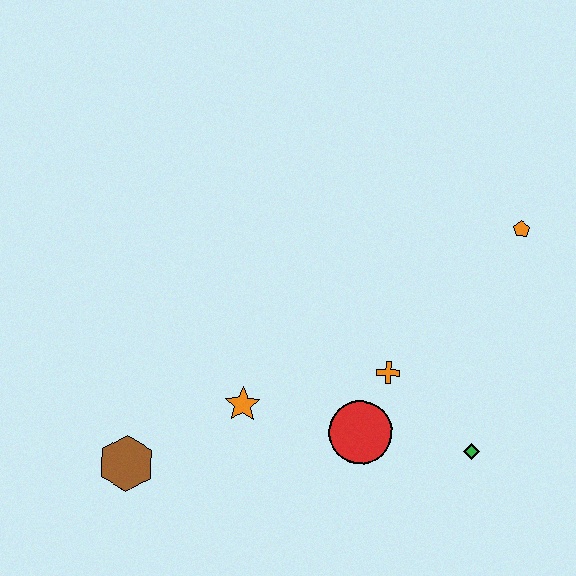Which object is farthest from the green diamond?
The brown hexagon is farthest from the green diamond.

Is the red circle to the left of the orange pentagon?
Yes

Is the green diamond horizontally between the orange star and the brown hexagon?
No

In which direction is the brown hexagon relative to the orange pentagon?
The brown hexagon is to the left of the orange pentagon.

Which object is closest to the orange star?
The red circle is closest to the orange star.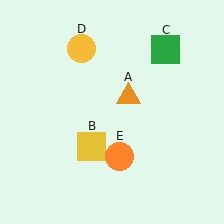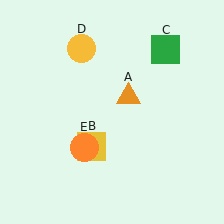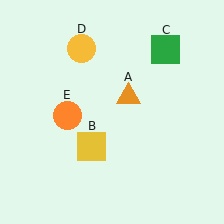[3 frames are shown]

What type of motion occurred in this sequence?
The orange circle (object E) rotated clockwise around the center of the scene.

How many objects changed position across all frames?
1 object changed position: orange circle (object E).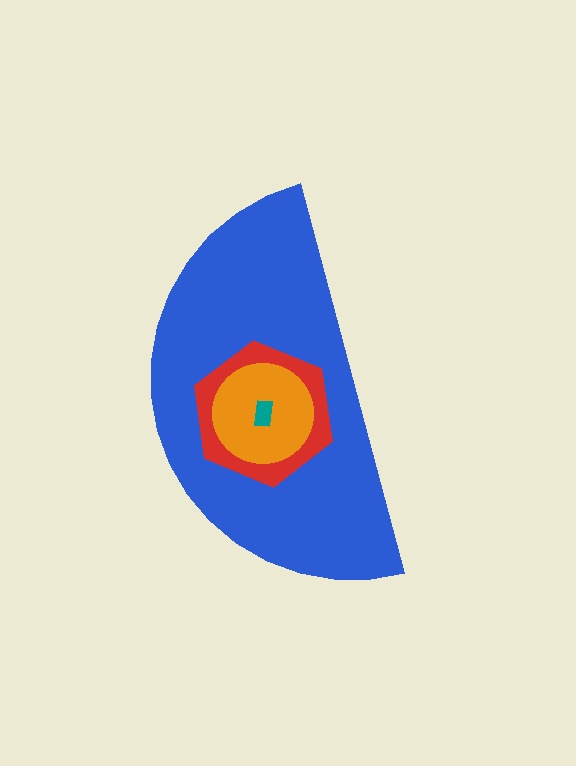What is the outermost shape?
The blue semicircle.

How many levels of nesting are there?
4.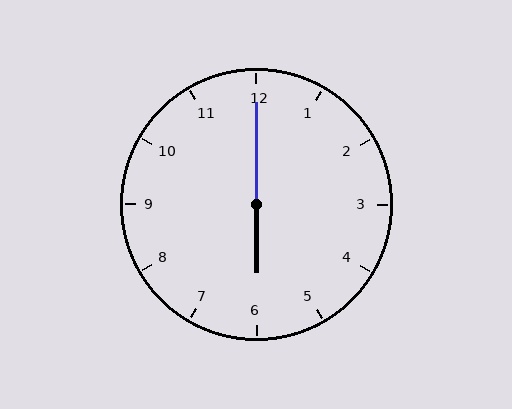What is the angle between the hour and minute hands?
Approximately 180 degrees.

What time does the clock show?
6:00.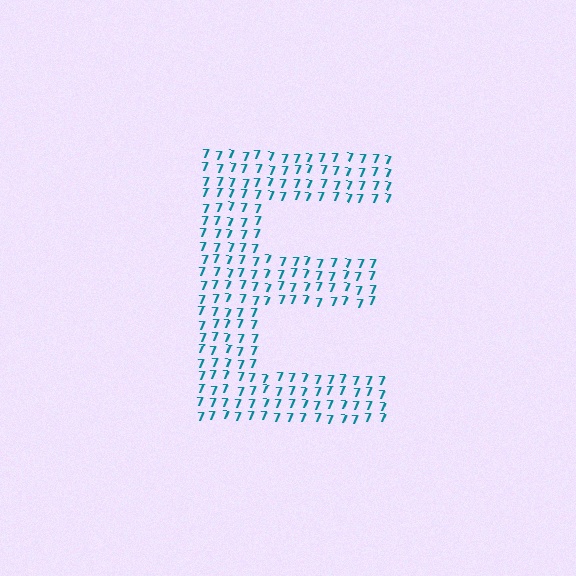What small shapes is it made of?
It is made of small digit 7's.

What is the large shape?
The large shape is the letter E.